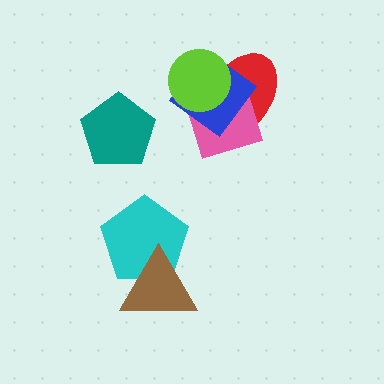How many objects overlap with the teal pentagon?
0 objects overlap with the teal pentagon.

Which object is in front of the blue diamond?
The lime circle is in front of the blue diamond.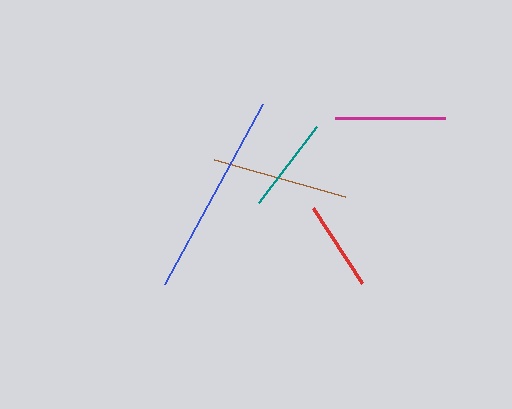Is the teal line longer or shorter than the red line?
The teal line is longer than the red line.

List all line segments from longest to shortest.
From longest to shortest: blue, brown, magenta, teal, red.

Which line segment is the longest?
The blue line is the longest at approximately 206 pixels.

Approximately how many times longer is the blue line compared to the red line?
The blue line is approximately 2.3 times the length of the red line.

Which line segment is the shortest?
The red line is the shortest at approximately 90 pixels.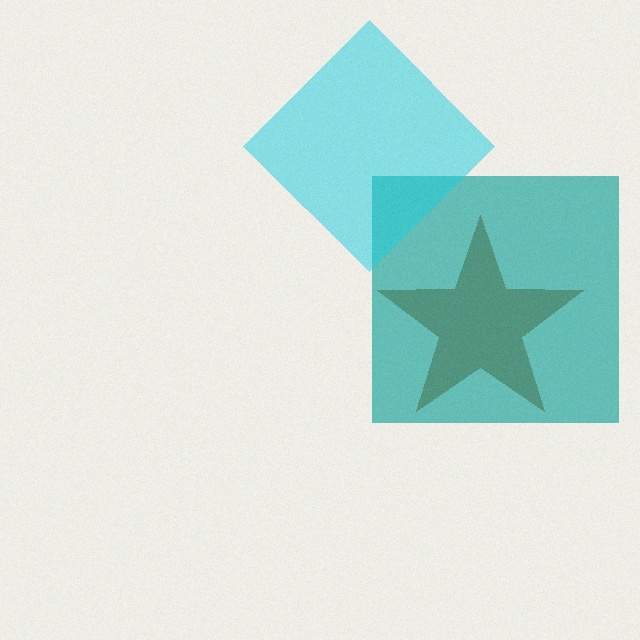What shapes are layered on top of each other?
The layered shapes are: a brown star, a teal square, a cyan diamond.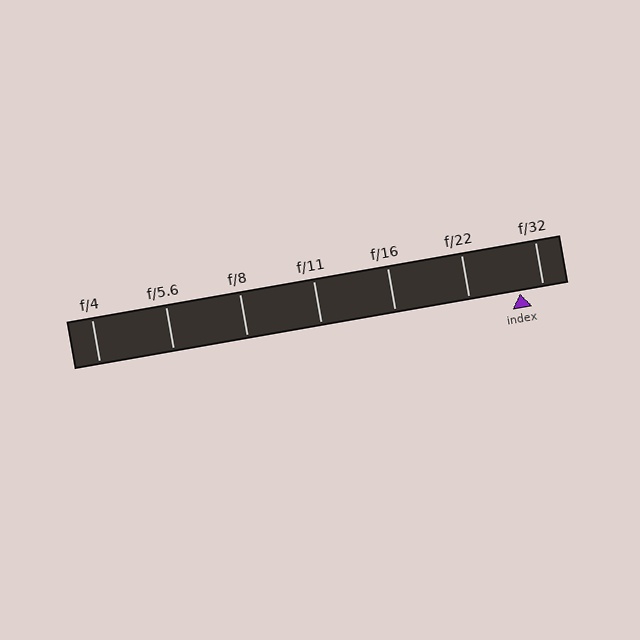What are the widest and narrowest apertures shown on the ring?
The widest aperture shown is f/4 and the narrowest is f/32.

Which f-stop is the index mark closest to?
The index mark is closest to f/32.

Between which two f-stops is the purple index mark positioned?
The index mark is between f/22 and f/32.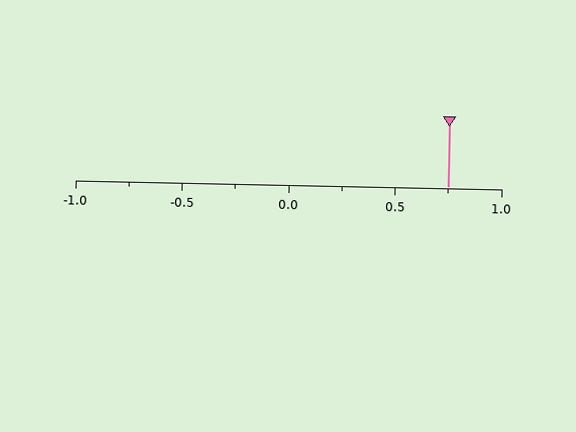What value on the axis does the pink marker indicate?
The marker indicates approximately 0.75.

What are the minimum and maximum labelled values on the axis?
The axis runs from -1.0 to 1.0.